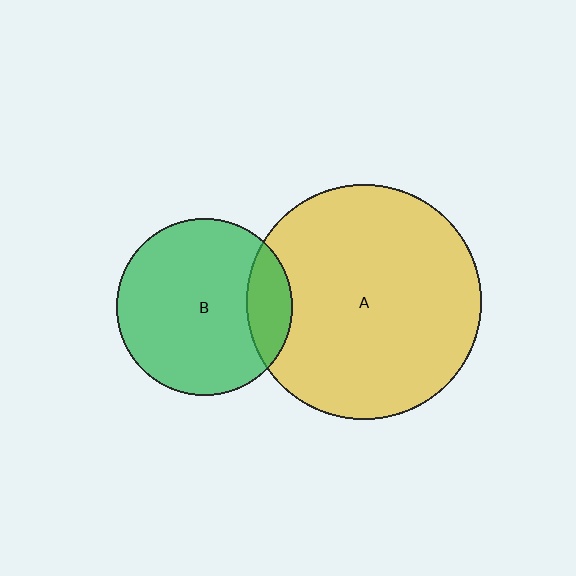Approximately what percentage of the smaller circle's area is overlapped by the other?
Approximately 15%.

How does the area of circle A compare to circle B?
Approximately 1.8 times.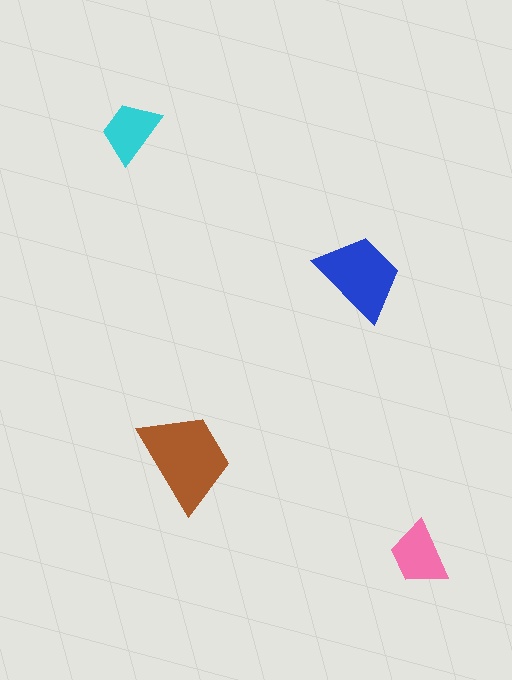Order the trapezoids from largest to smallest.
the brown one, the blue one, the pink one, the cyan one.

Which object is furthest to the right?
The pink trapezoid is rightmost.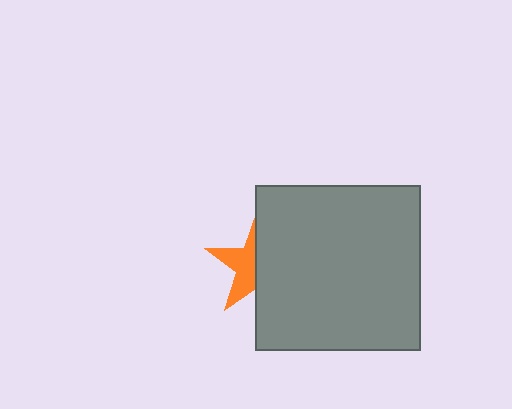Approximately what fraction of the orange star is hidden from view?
Roughly 54% of the orange star is hidden behind the gray square.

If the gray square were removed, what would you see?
You would see the complete orange star.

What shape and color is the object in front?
The object in front is a gray square.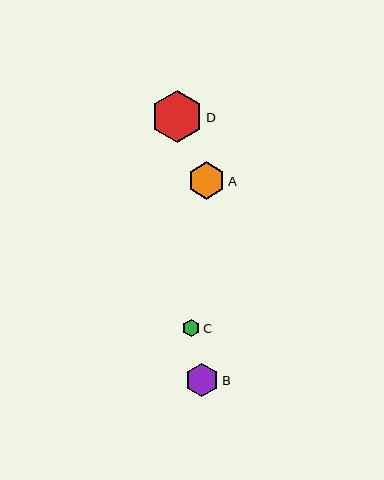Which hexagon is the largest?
Hexagon D is the largest with a size of approximately 51 pixels.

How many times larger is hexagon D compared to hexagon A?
Hexagon D is approximately 1.4 times the size of hexagon A.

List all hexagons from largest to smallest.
From largest to smallest: D, A, B, C.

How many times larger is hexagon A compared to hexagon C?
Hexagon A is approximately 2.2 times the size of hexagon C.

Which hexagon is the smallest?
Hexagon C is the smallest with a size of approximately 17 pixels.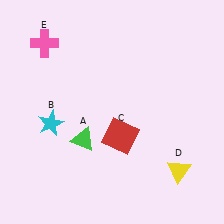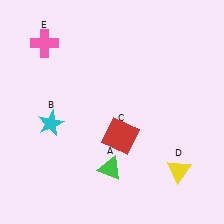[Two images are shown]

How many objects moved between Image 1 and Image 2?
1 object moved between the two images.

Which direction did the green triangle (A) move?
The green triangle (A) moved down.